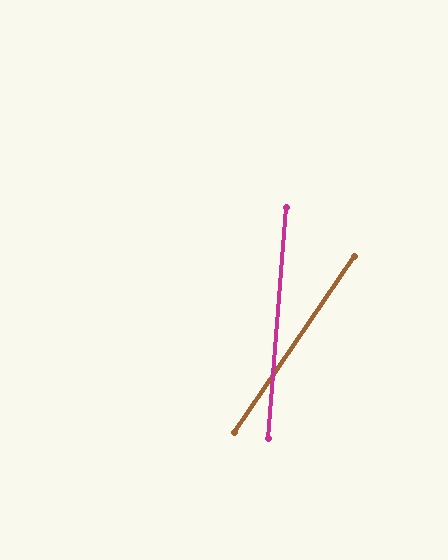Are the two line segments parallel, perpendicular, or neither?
Neither parallel nor perpendicular — they differ by about 30°.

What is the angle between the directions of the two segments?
Approximately 30 degrees.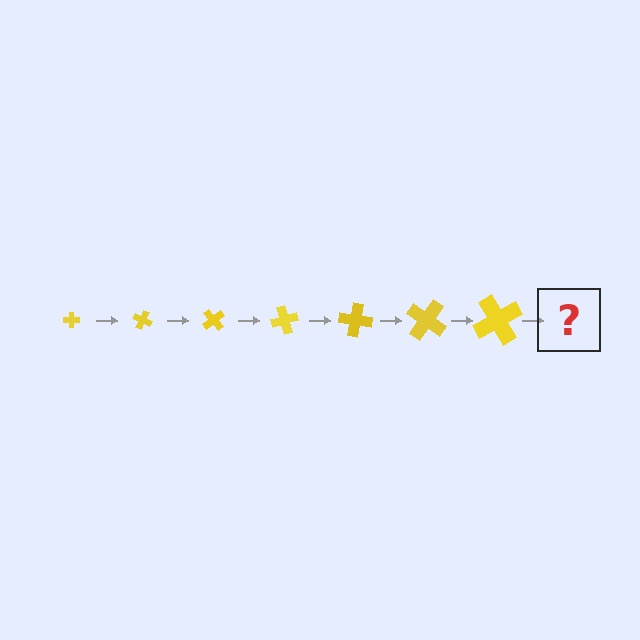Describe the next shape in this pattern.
It should be a cross, larger than the previous one and rotated 175 degrees from the start.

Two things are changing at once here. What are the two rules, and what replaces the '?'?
The two rules are that the cross grows larger each step and it rotates 25 degrees each step. The '?' should be a cross, larger than the previous one and rotated 175 degrees from the start.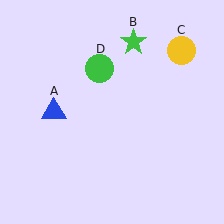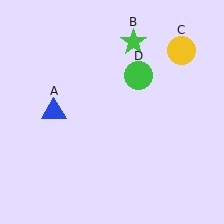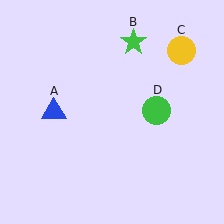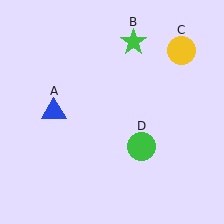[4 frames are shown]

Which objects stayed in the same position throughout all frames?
Blue triangle (object A) and green star (object B) and yellow circle (object C) remained stationary.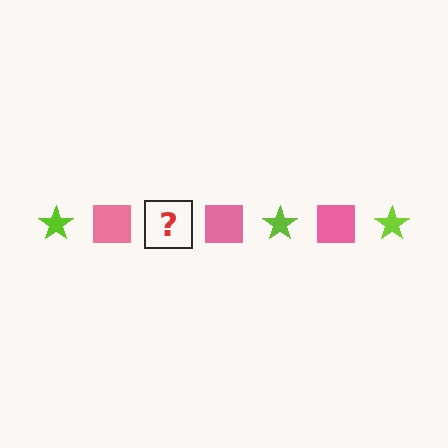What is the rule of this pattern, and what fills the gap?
The rule is that the pattern alternates between lime star and pink square. The gap should be filled with a lime star.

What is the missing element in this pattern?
The missing element is a lime star.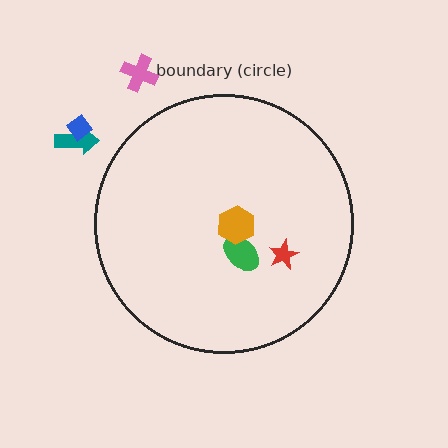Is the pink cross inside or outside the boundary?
Outside.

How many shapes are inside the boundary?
3 inside, 3 outside.